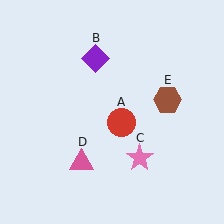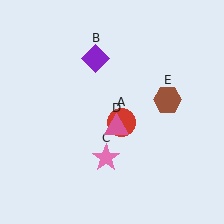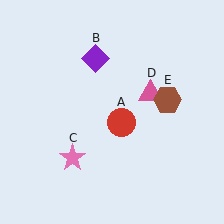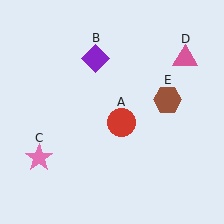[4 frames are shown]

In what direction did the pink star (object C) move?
The pink star (object C) moved left.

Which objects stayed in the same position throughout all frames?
Red circle (object A) and purple diamond (object B) and brown hexagon (object E) remained stationary.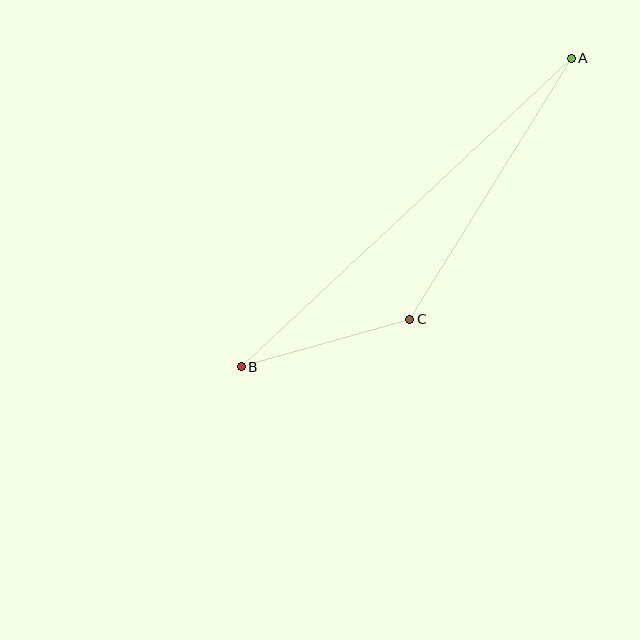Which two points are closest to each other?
Points B and C are closest to each other.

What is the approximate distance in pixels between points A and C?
The distance between A and C is approximately 307 pixels.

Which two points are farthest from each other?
Points A and B are farthest from each other.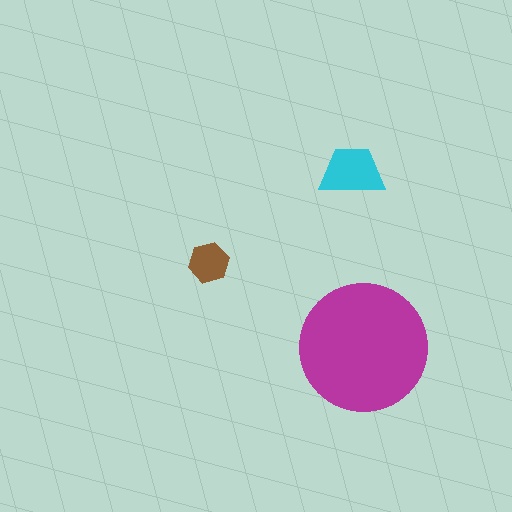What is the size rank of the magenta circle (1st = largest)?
1st.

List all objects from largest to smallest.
The magenta circle, the cyan trapezoid, the brown hexagon.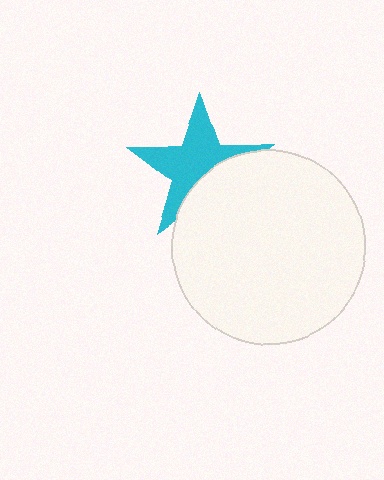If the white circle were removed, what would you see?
You would see the complete cyan star.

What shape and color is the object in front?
The object in front is a white circle.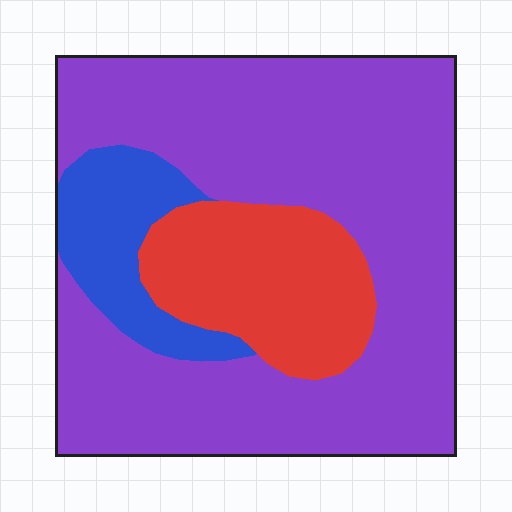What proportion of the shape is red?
Red takes up about one fifth (1/5) of the shape.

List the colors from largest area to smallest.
From largest to smallest: purple, red, blue.